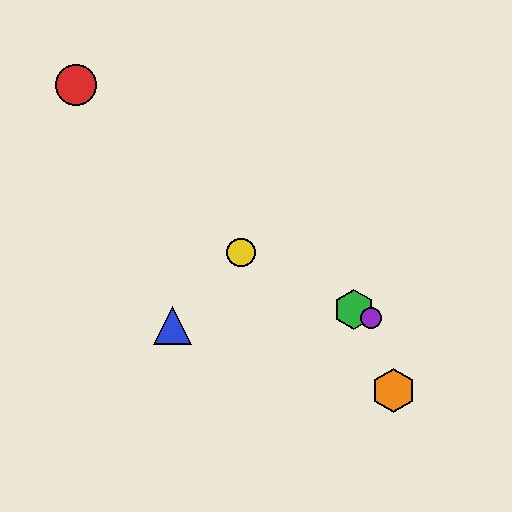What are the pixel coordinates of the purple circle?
The purple circle is at (371, 318).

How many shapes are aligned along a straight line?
3 shapes (the green hexagon, the yellow circle, the purple circle) are aligned along a straight line.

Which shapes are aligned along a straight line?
The green hexagon, the yellow circle, the purple circle are aligned along a straight line.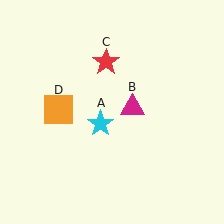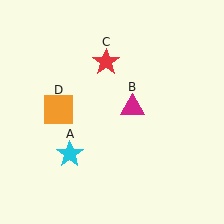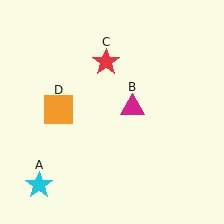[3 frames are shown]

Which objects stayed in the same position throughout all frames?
Magenta triangle (object B) and red star (object C) and orange square (object D) remained stationary.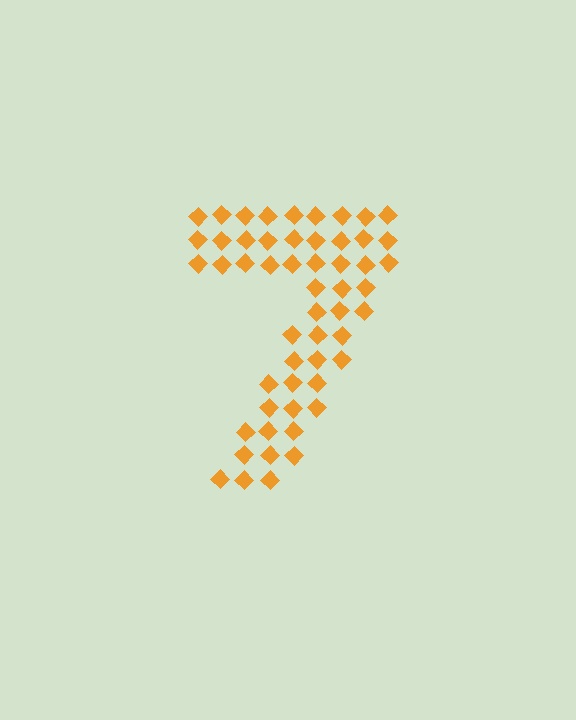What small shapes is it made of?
It is made of small diamonds.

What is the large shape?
The large shape is the digit 7.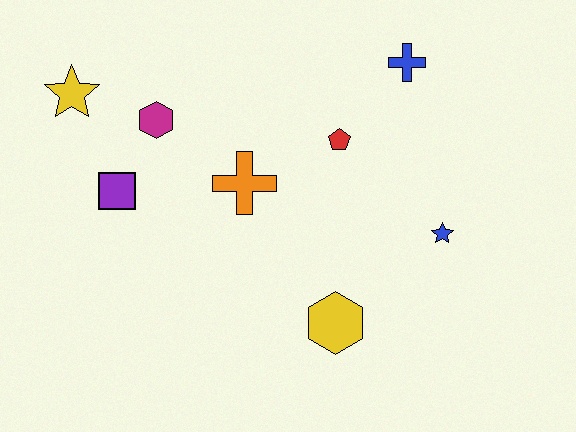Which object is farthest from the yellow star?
The blue star is farthest from the yellow star.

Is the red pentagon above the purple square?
Yes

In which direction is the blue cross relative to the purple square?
The blue cross is to the right of the purple square.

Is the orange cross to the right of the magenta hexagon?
Yes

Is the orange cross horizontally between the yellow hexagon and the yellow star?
Yes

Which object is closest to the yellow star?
The magenta hexagon is closest to the yellow star.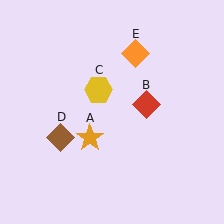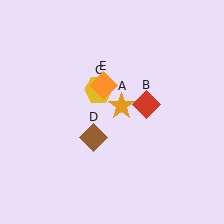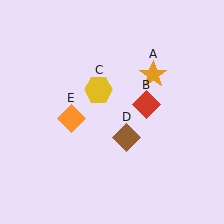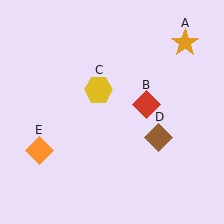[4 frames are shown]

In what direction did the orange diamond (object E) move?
The orange diamond (object E) moved down and to the left.